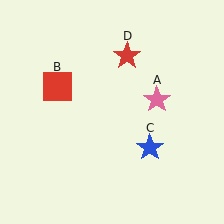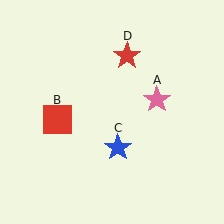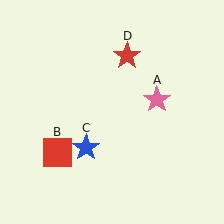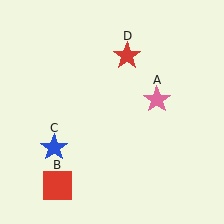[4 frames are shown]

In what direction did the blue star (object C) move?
The blue star (object C) moved left.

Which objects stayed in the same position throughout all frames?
Pink star (object A) and red star (object D) remained stationary.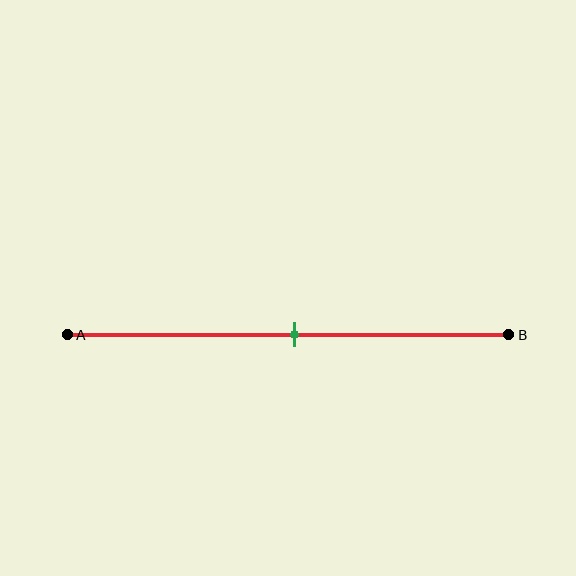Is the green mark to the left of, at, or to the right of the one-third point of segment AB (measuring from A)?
The green mark is to the right of the one-third point of segment AB.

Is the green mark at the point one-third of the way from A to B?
No, the mark is at about 50% from A, not at the 33% one-third point.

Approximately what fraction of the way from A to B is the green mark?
The green mark is approximately 50% of the way from A to B.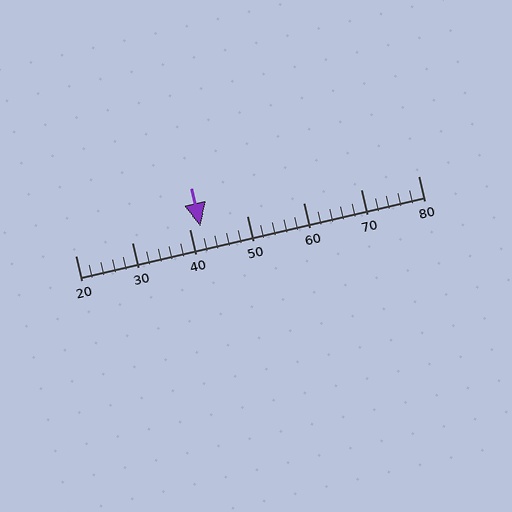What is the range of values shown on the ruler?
The ruler shows values from 20 to 80.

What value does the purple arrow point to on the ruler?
The purple arrow points to approximately 42.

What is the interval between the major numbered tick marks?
The major tick marks are spaced 10 units apart.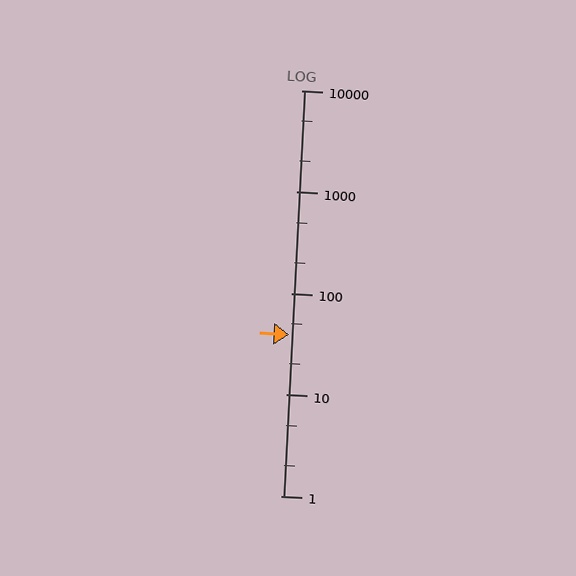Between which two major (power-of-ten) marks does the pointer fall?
The pointer is between 10 and 100.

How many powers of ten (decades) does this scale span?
The scale spans 4 decades, from 1 to 10000.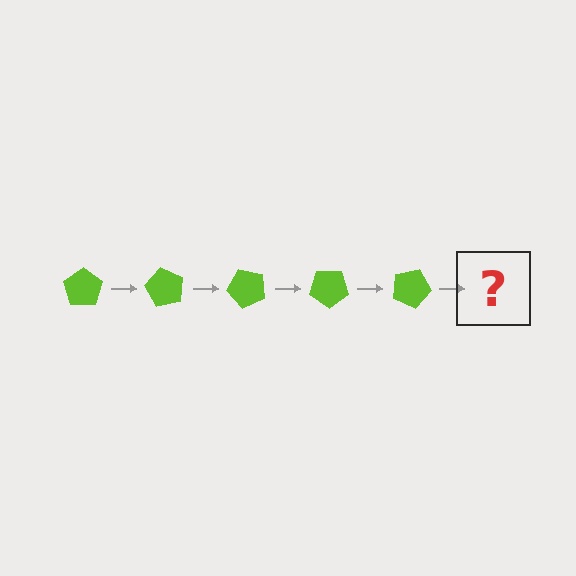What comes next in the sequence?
The next element should be a lime pentagon rotated 300 degrees.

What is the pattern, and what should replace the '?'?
The pattern is that the pentagon rotates 60 degrees each step. The '?' should be a lime pentagon rotated 300 degrees.